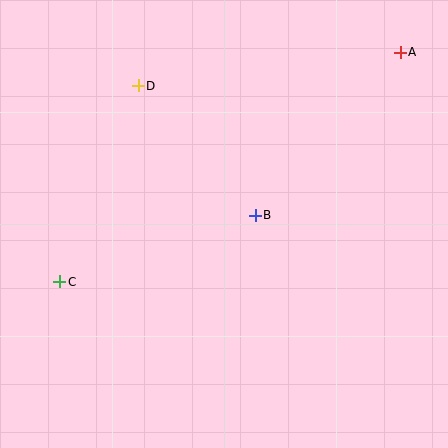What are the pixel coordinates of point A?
Point A is at (400, 52).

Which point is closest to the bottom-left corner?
Point C is closest to the bottom-left corner.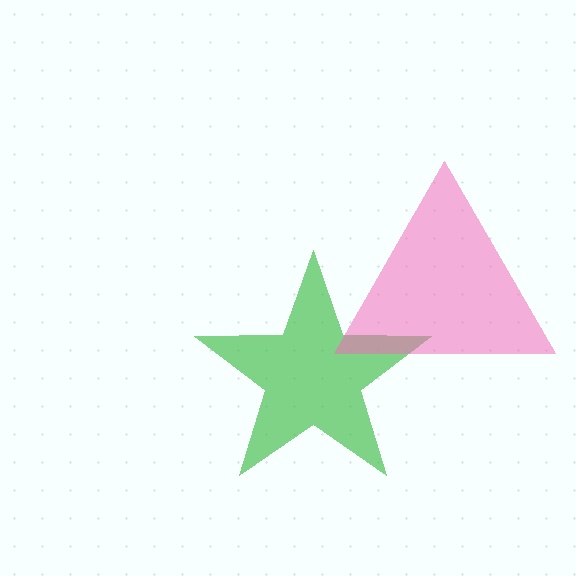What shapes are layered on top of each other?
The layered shapes are: a green star, a pink triangle.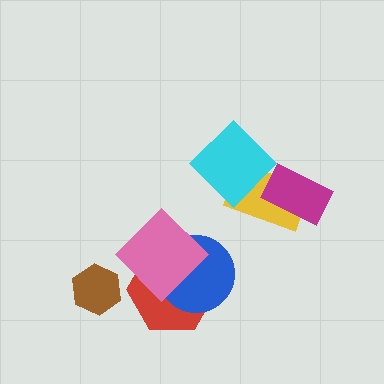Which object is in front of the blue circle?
The pink diamond is in front of the blue circle.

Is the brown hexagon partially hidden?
No, no other shape covers it.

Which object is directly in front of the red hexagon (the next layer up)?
The blue circle is directly in front of the red hexagon.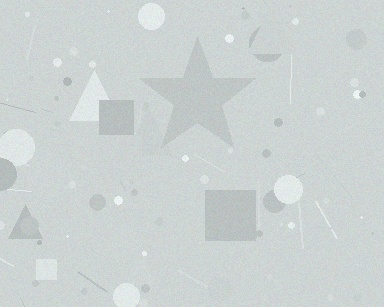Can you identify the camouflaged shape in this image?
The camouflaged shape is a star.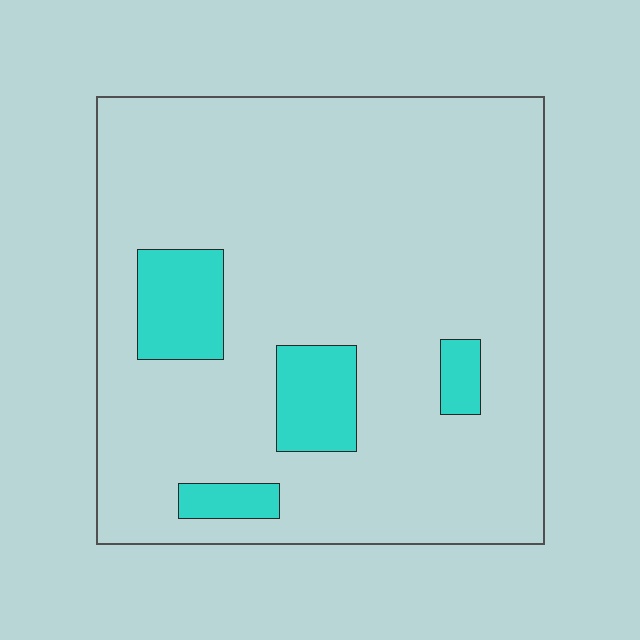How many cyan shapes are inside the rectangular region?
4.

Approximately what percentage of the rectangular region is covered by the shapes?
Approximately 10%.